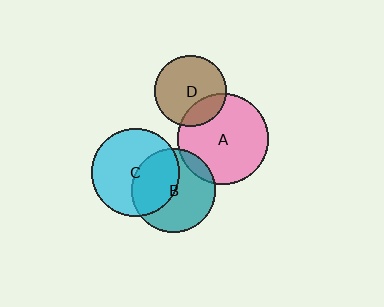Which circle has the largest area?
Circle A (pink).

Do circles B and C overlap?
Yes.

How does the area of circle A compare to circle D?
Approximately 1.6 times.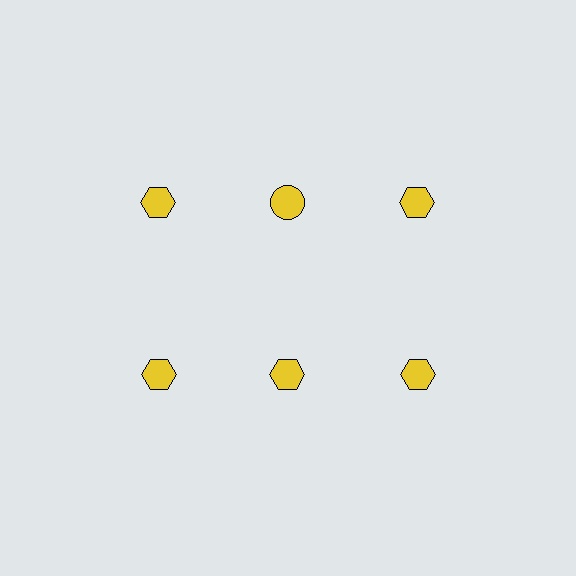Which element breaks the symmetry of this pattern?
The yellow circle in the top row, second from left column breaks the symmetry. All other shapes are yellow hexagons.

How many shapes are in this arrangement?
There are 6 shapes arranged in a grid pattern.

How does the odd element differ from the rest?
It has a different shape: circle instead of hexagon.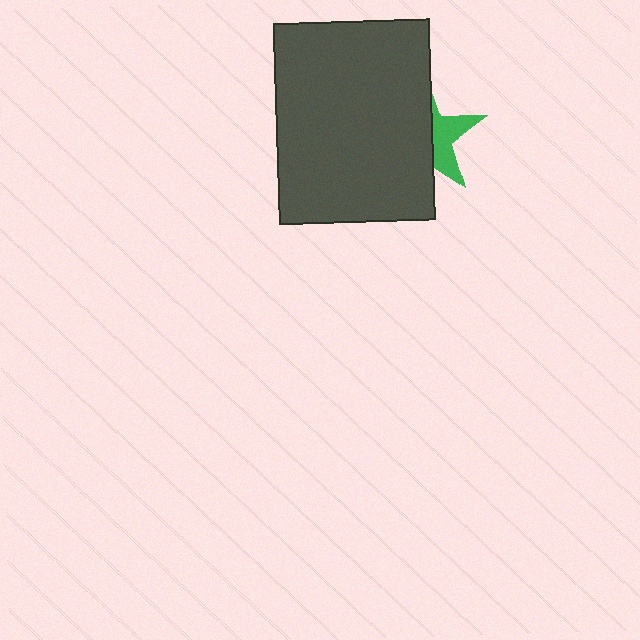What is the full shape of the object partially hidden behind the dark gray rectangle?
The partially hidden object is a green star.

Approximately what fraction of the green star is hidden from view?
Roughly 63% of the green star is hidden behind the dark gray rectangle.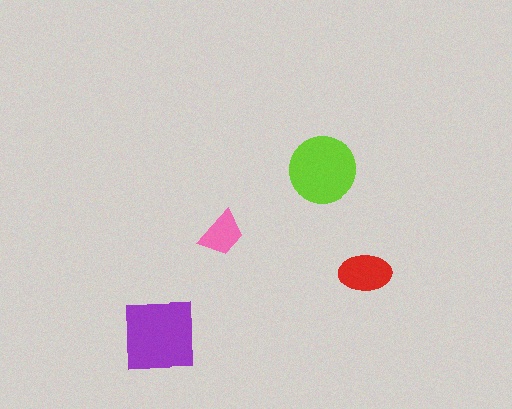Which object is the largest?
The purple square.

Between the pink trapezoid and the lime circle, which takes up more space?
The lime circle.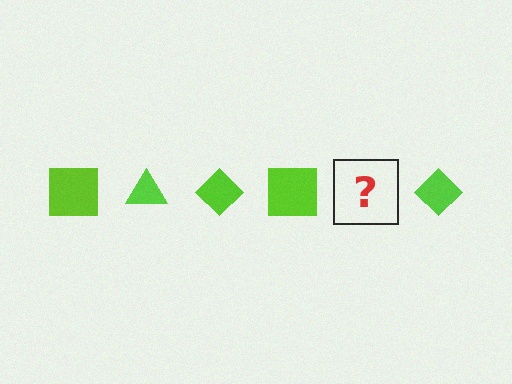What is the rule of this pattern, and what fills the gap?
The rule is that the pattern cycles through square, triangle, diamond shapes in lime. The gap should be filled with a lime triangle.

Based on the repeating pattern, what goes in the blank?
The blank should be a lime triangle.